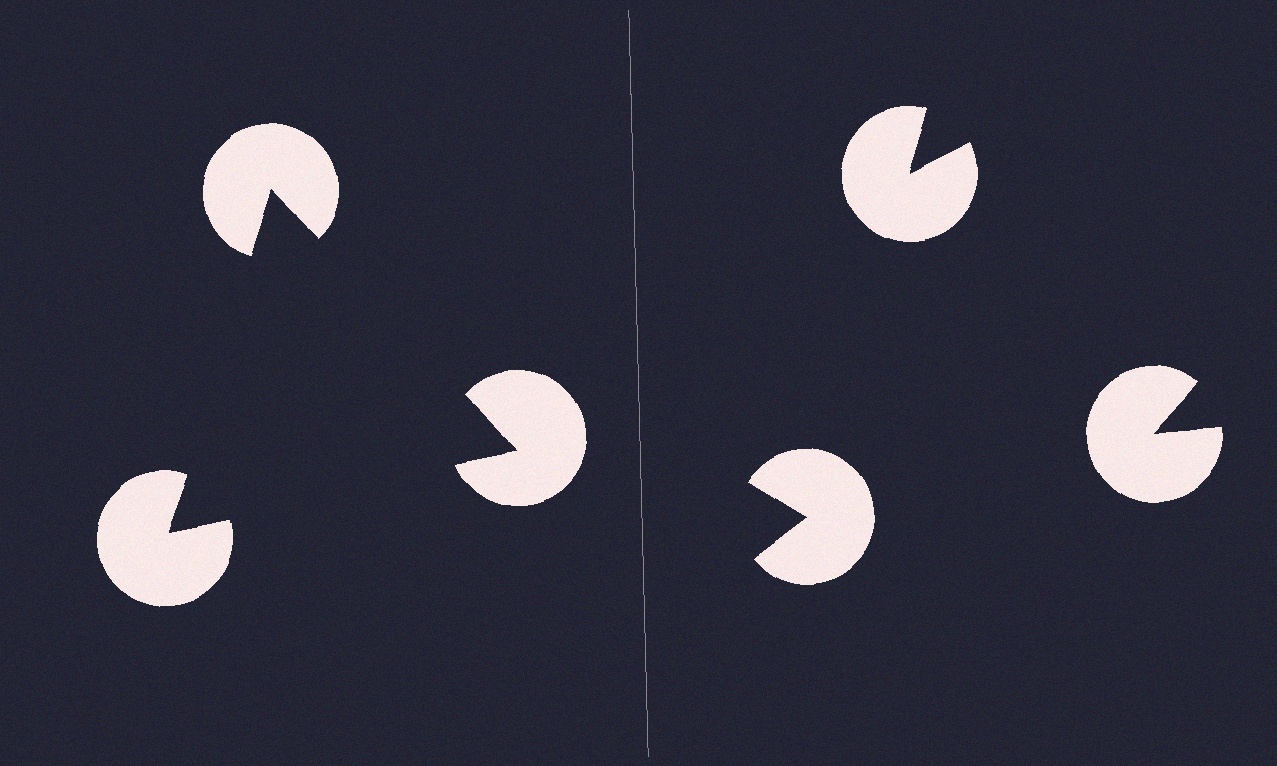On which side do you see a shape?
An illusory triangle appears on the left side. On the right side the wedge cuts are rotated, so no coherent shape forms.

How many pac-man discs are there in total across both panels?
6 — 3 on each side.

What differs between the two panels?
The pac-man discs are positioned identically on both sides; only the wedge orientations differ. On the left they align to a triangle; on the right they are misaligned.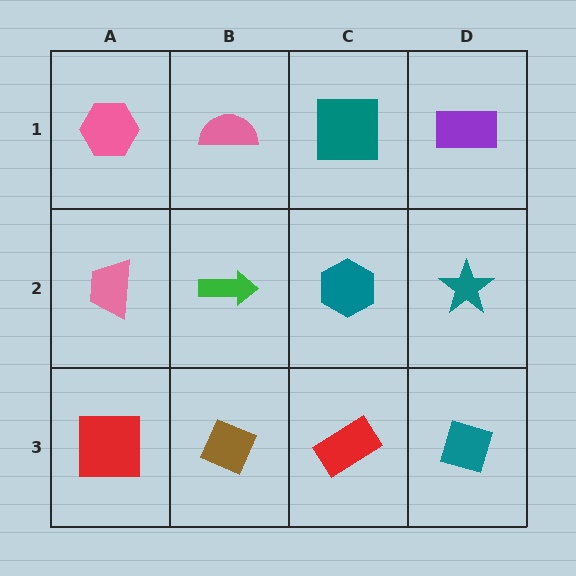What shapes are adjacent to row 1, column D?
A teal star (row 2, column D), a teal square (row 1, column C).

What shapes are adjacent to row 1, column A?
A pink trapezoid (row 2, column A), a pink semicircle (row 1, column B).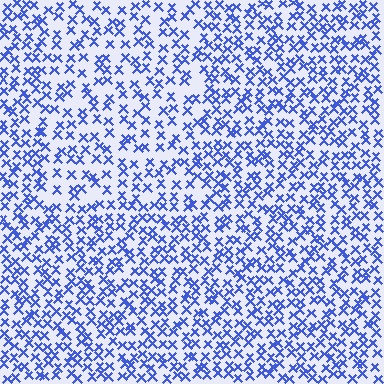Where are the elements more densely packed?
The elements are more densely packed outside the rectangle boundary.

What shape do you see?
I see a rectangle.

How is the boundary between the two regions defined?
The boundary is defined by a change in element density (approximately 1.5x ratio). All elements are the same color, size, and shape.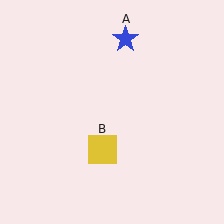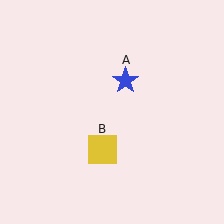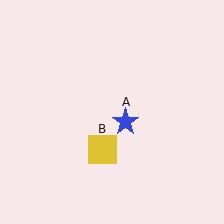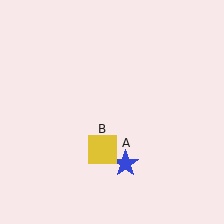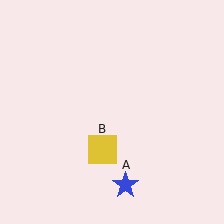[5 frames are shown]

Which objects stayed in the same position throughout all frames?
Yellow square (object B) remained stationary.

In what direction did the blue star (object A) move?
The blue star (object A) moved down.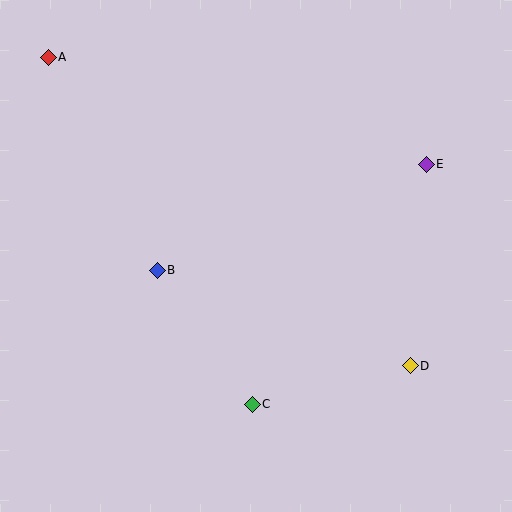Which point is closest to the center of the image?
Point B at (157, 270) is closest to the center.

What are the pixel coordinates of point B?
Point B is at (157, 270).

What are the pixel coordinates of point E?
Point E is at (426, 164).